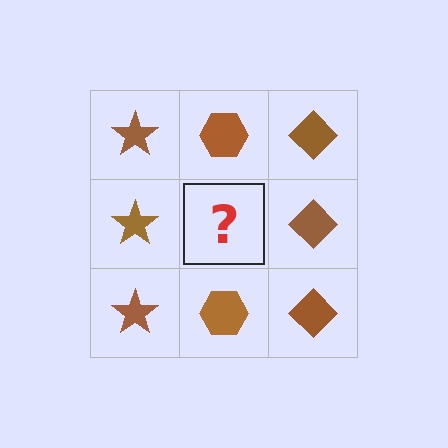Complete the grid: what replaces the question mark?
The question mark should be replaced with a brown hexagon.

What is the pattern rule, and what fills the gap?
The rule is that each column has a consistent shape. The gap should be filled with a brown hexagon.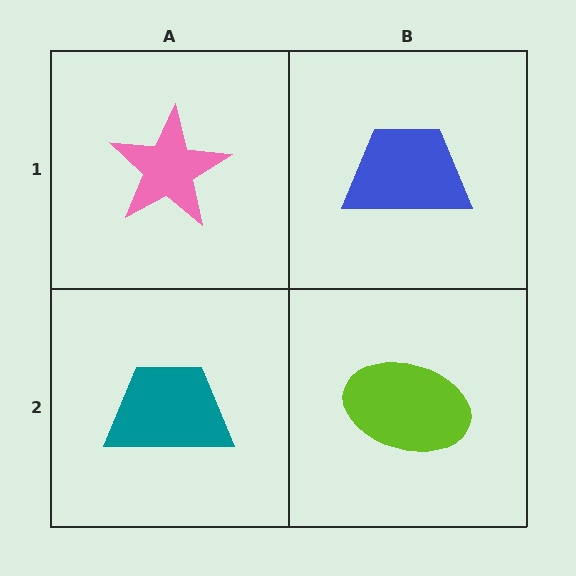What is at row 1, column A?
A pink star.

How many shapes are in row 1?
2 shapes.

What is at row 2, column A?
A teal trapezoid.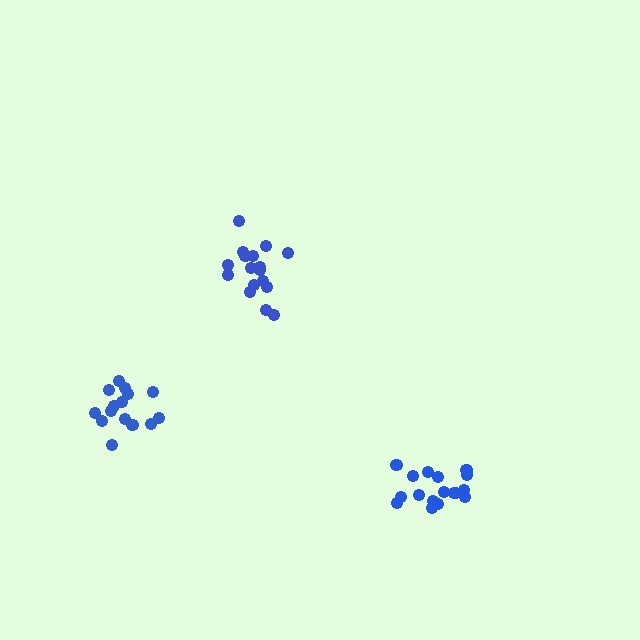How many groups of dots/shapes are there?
There are 3 groups.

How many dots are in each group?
Group 1: 17 dots, Group 2: 18 dots, Group 3: 16 dots (51 total).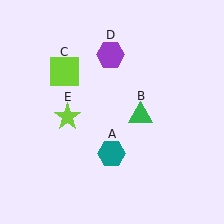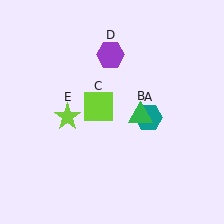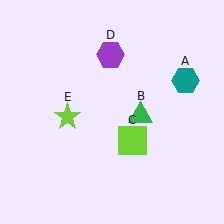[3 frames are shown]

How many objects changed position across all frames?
2 objects changed position: teal hexagon (object A), lime square (object C).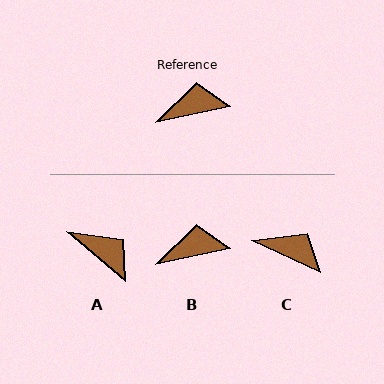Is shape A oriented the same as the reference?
No, it is off by about 52 degrees.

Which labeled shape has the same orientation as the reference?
B.